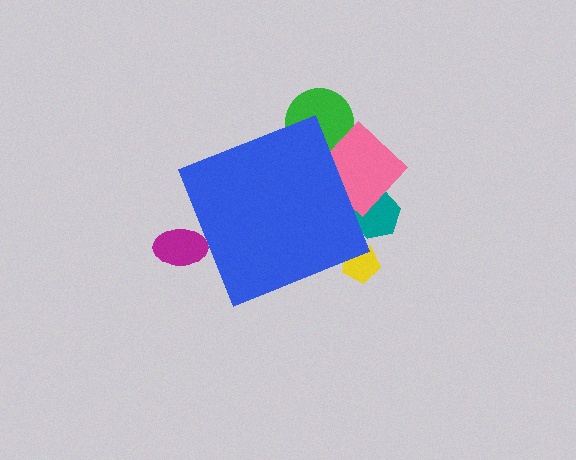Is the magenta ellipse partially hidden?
Yes, the magenta ellipse is partially hidden behind the blue diamond.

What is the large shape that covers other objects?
A blue diamond.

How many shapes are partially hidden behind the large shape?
5 shapes are partially hidden.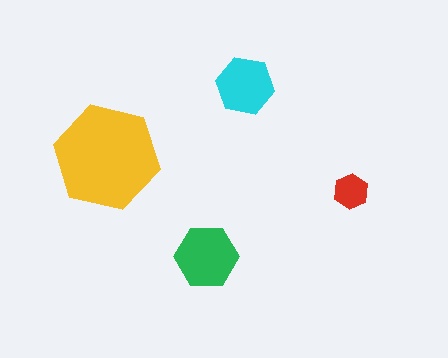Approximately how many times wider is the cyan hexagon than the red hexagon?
About 1.5 times wider.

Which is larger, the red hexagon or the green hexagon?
The green one.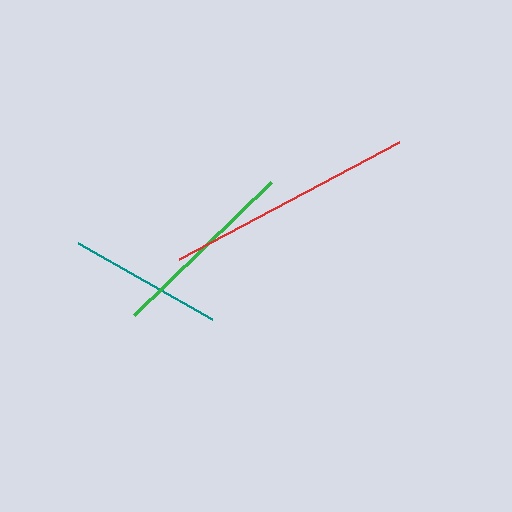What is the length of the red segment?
The red segment is approximately 249 pixels long.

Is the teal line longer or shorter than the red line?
The red line is longer than the teal line.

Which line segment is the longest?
The red line is the longest at approximately 249 pixels.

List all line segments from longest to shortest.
From longest to shortest: red, green, teal.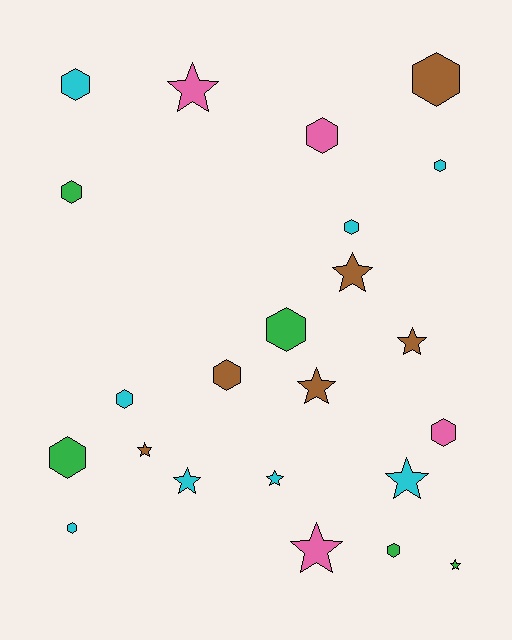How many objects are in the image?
There are 23 objects.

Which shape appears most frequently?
Hexagon, with 13 objects.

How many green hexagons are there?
There are 4 green hexagons.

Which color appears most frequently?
Cyan, with 8 objects.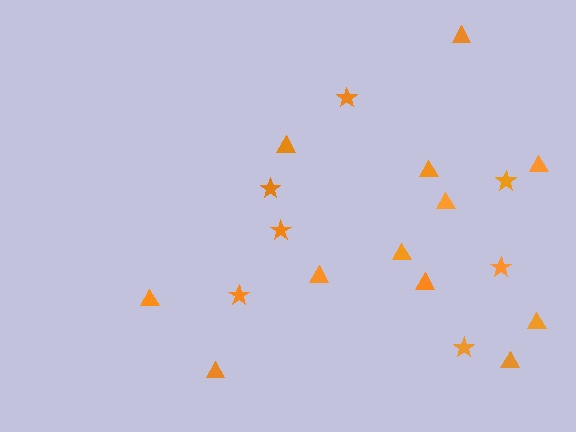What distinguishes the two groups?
There are 2 groups: one group of triangles (12) and one group of stars (7).